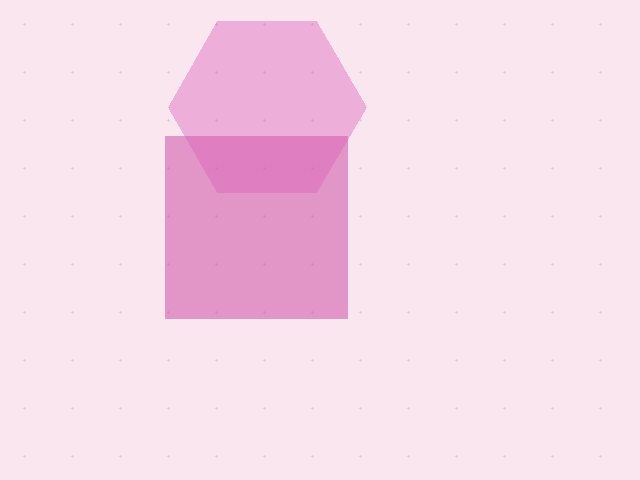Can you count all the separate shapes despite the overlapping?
Yes, there are 2 separate shapes.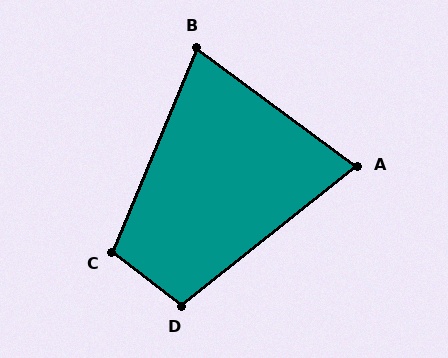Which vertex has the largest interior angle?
C, at approximately 105 degrees.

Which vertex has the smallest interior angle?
A, at approximately 75 degrees.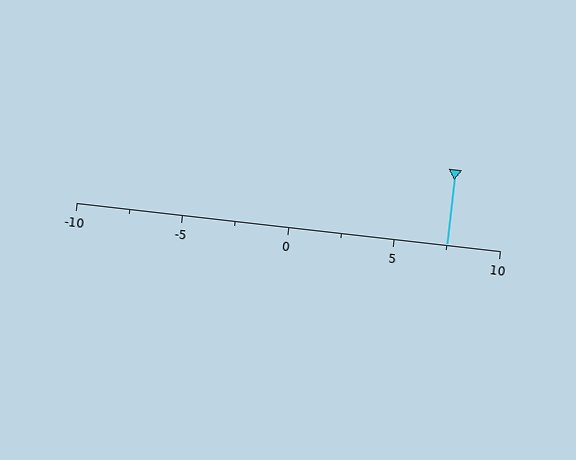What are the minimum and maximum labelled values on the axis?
The axis runs from -10 to 10.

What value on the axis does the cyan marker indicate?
The marker indicates approximately 7.5.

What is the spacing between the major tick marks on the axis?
The major ticks are spaced 5 apart.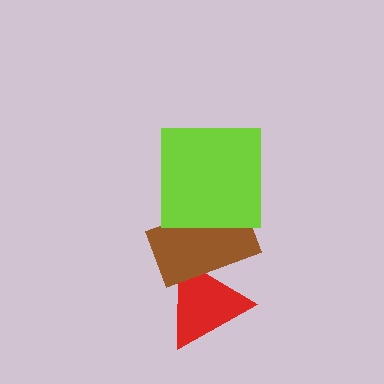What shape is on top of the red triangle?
The brown rectangle is on top of the red triangle.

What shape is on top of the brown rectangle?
The lime square is on top of the brown rectangle.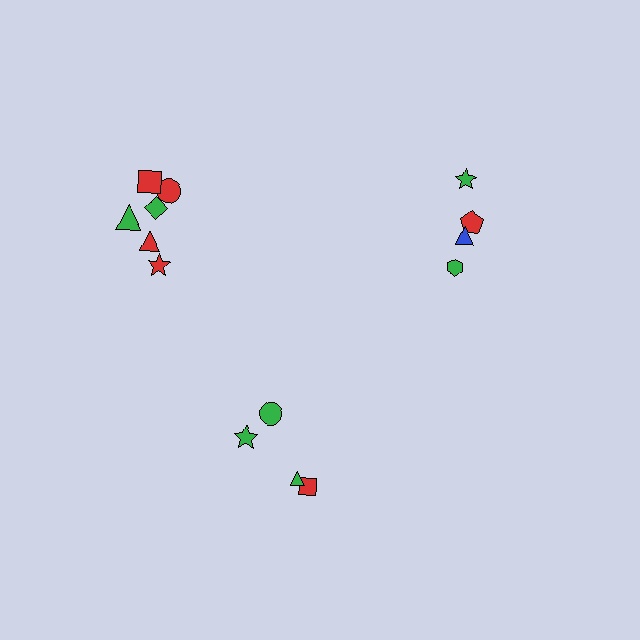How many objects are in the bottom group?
There are 4 objects.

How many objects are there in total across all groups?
There are 14 objects.